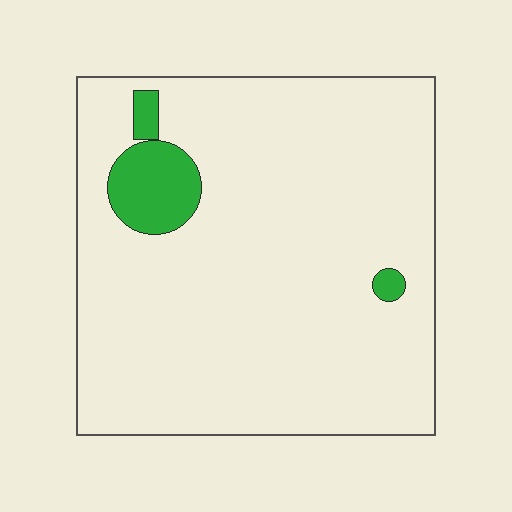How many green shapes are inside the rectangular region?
3.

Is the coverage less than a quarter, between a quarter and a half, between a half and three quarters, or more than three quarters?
Less than a quarter.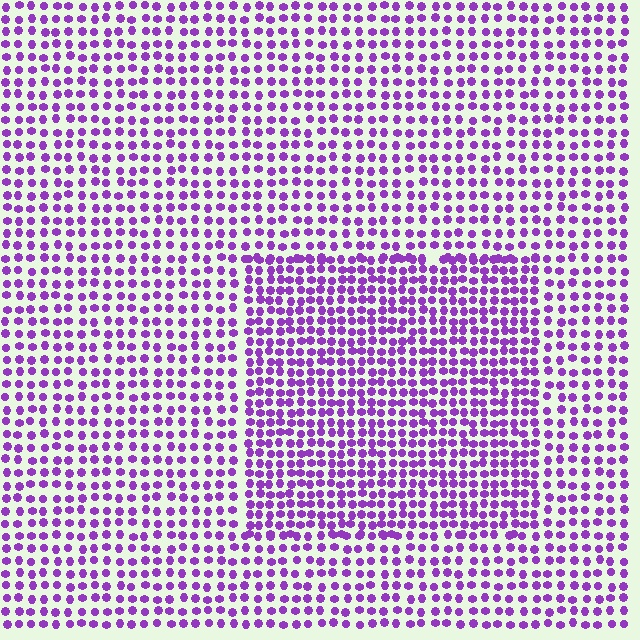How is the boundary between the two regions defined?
The boundary is defined by a change in element density (approximately 1.5x ratio). All elements are the same color, size, and shape.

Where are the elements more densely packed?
The elements are more densely packed inside the rectangle boundary.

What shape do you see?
I see a rectangle.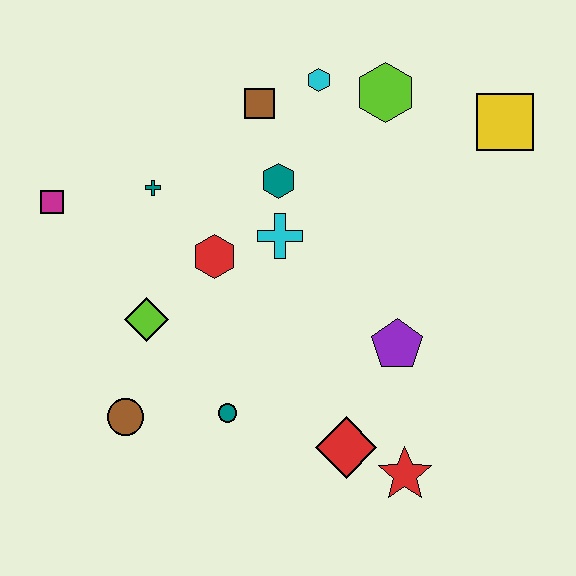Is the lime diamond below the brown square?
Yes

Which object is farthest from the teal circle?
The yellow square is farthest from the teal circle.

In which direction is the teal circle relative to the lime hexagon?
The teal circle is below the lime hexagon.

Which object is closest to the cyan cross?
The teal hexagon is closest to the cyan cross.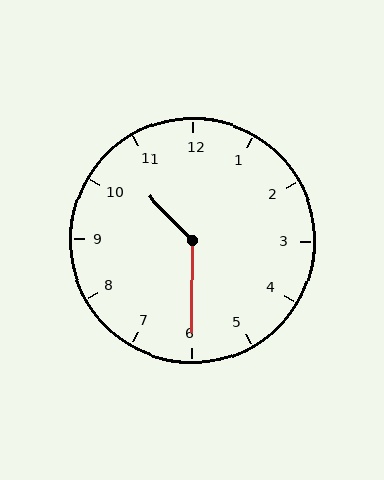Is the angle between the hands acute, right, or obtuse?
It is obtuse.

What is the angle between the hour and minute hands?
Approximately 135 degrees.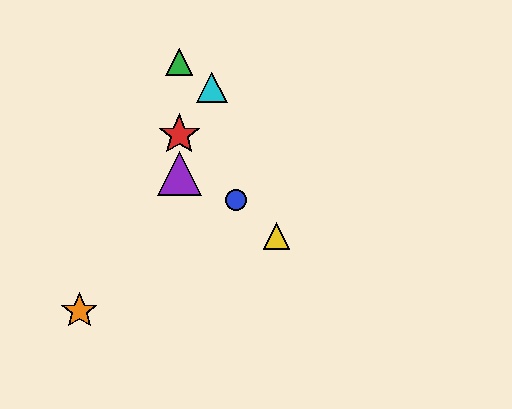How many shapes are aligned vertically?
3 shapes (the red star, the green triangle, the purple triangle) are aligned vertically.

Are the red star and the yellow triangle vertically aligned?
No, the red star is at x≈179 and the yellow triangle is at x≈277.